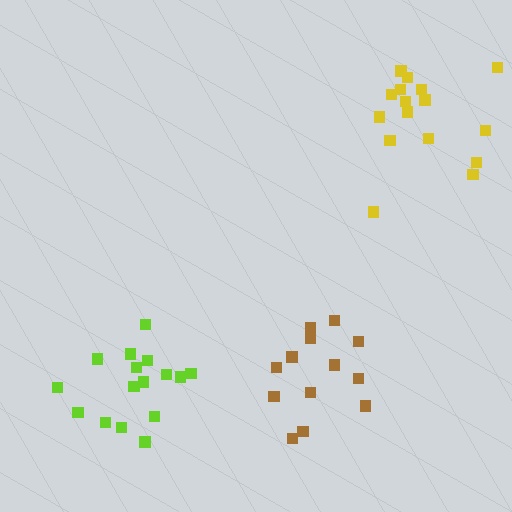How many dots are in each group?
Group 1: 17 dots, Group 2: 14 dots, Group 3: 16 dots (47 total).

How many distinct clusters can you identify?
There are 3 distinct clusters.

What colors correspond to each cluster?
The clusters are colored: lime, brown, yellow.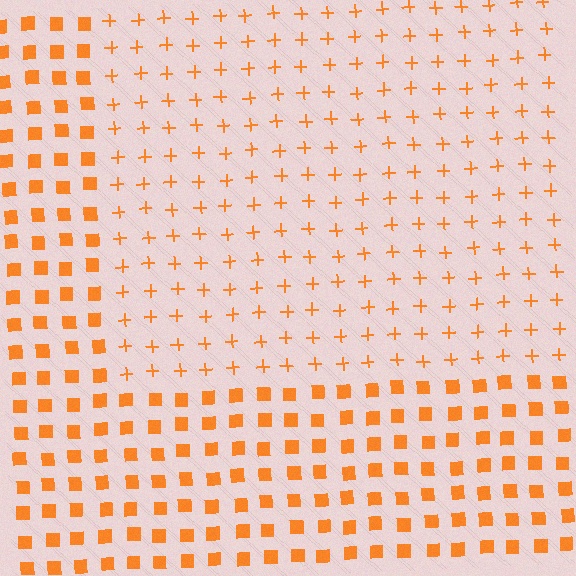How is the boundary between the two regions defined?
The boundary is defined by a change in element shape: plus signs inside vs. squares outside. All elements share the same color and spacing.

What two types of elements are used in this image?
The image uses plus signs inside the rectangle region and squares outside it.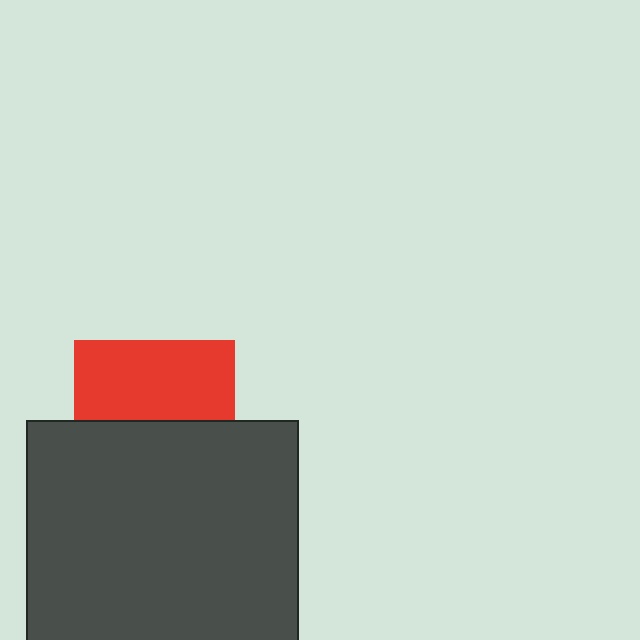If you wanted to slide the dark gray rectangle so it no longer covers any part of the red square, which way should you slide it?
Slide it down — that is the most direct way to separate the two shapes.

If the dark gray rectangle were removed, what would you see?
You would see the complete red square.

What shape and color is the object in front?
The object in front is a dark gray rectangle.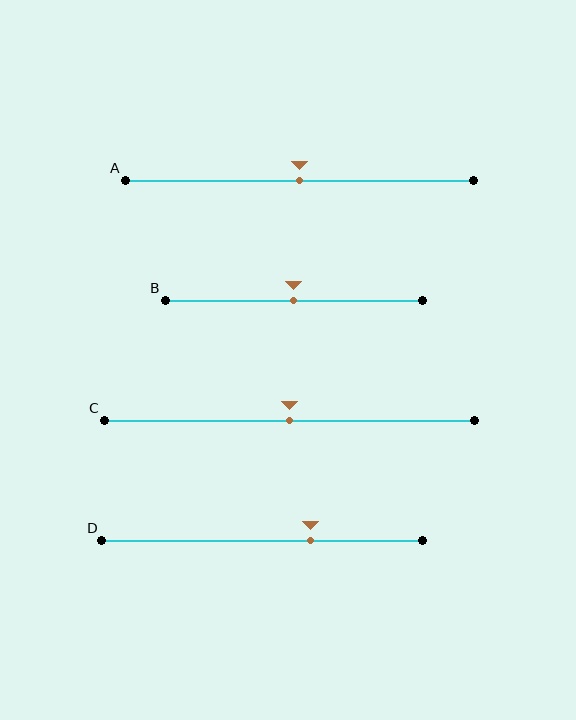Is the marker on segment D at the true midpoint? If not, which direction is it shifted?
No, the marker on segment D is shifted to the right by about 15% of the segment length.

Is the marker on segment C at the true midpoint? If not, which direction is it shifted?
Yes, the marker on segment C is at the true midpoint.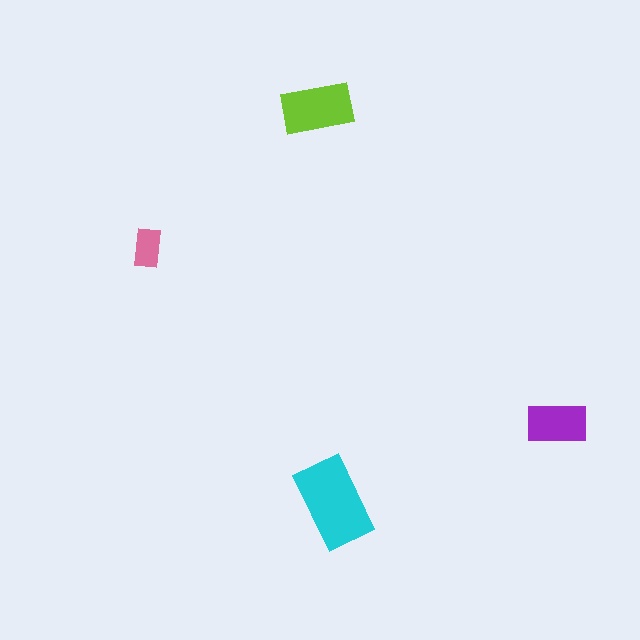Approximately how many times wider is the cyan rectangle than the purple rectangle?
About 1.5 times wider.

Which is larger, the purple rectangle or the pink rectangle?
The purple one.